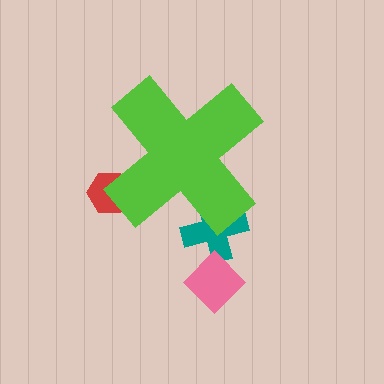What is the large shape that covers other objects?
A lime cross.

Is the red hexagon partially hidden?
Yes, the red hexagon is partially hidden behind the lime cross.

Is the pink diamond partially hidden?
No, the pink diamond is fully visible.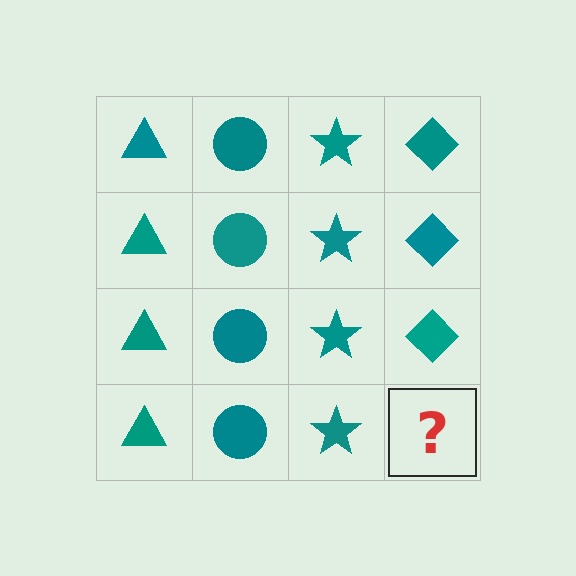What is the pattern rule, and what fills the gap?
The rule is that each column has a consistent shape. The gap should be filled with a teal diamond.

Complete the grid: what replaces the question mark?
The question mark should be replaced with a teal diamond.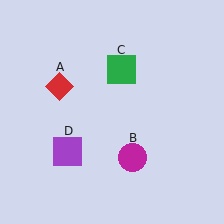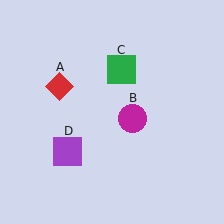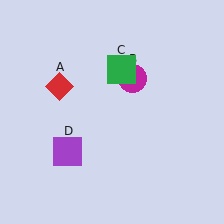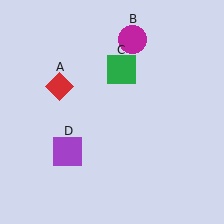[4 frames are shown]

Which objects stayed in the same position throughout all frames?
Red diamond (object A) and green square (object C) and purple square (object D) remained stationary.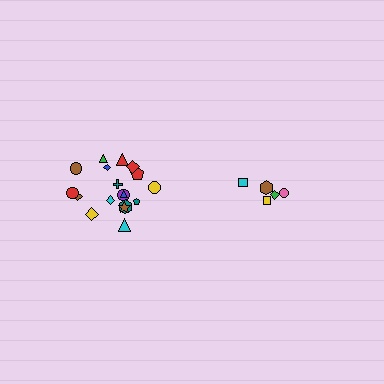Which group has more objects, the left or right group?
The left group.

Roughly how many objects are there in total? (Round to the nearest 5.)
Roughly 25 objects in total.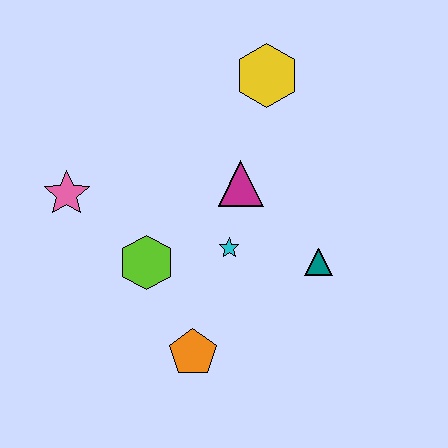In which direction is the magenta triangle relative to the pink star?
The magenta triangle is to the right of the pink star.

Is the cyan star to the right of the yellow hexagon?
No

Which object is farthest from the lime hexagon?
The yellow hexagon is farthest from the lime hexagon.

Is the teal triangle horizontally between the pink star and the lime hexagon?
No